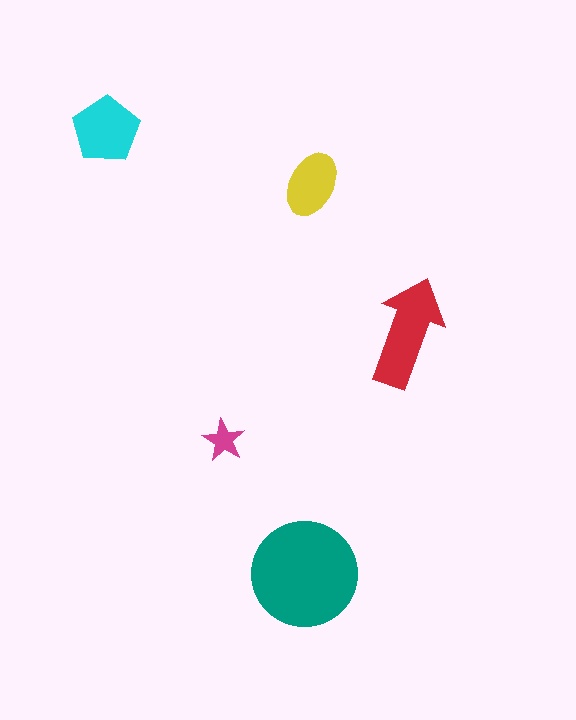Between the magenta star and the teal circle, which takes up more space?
The teal circle.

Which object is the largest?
The teal circle.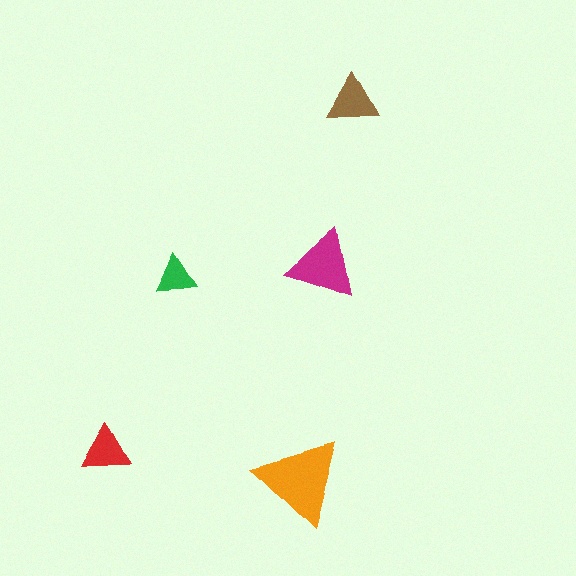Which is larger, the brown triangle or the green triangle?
The brown one.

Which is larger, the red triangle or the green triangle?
The red one.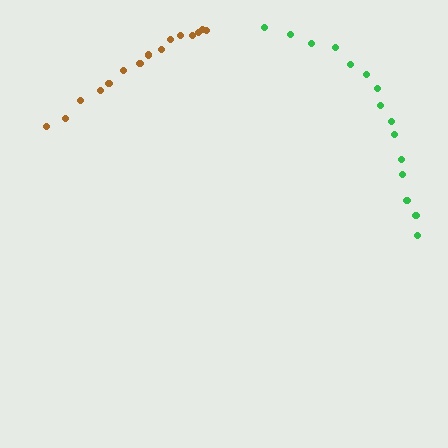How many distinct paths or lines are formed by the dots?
There are 2 distinct paths.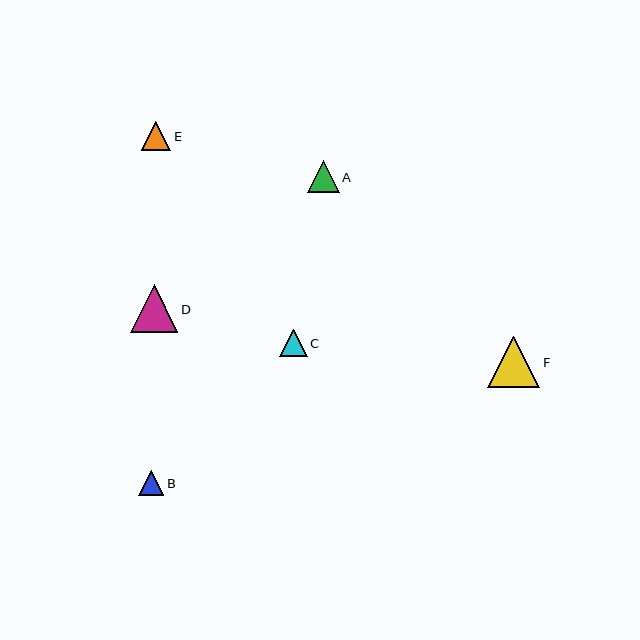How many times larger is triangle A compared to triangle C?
Triangle A is approximately 1.2 times the size of triangle C.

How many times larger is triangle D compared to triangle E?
Triangle D is approximately 1.6 times the size of triangle E.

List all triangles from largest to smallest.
From largest to smallest: F, D, A, E, C, B.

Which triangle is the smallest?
Triangle B is the smallest with a size of approximately 26 pixels.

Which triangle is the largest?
Triangle F is the largest with a size of approximately 52 pixels.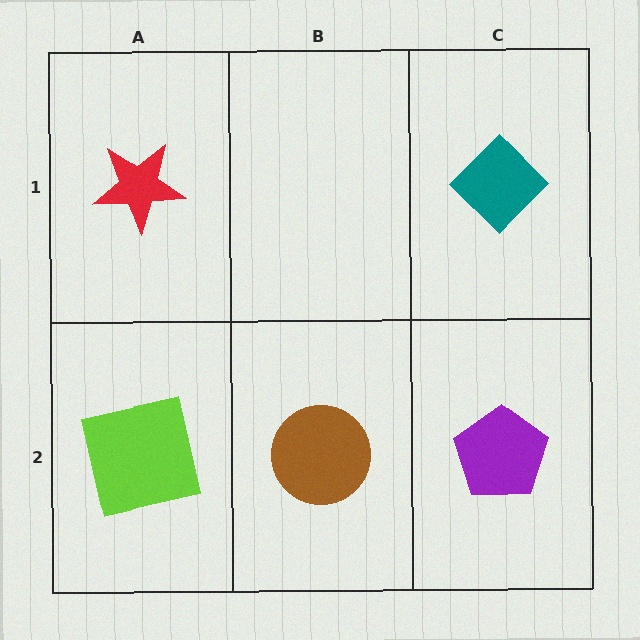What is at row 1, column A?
A red star.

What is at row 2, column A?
A lime square.